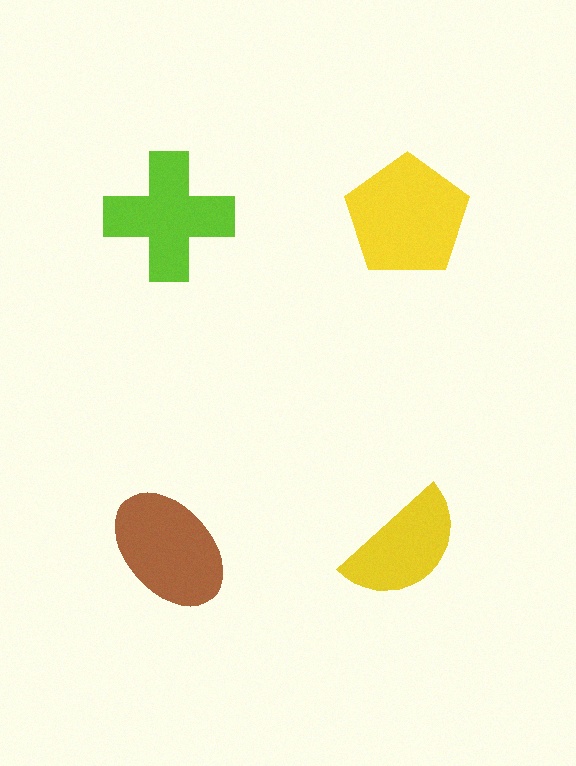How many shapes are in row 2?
2 shapes.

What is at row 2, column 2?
A yellow semicircle.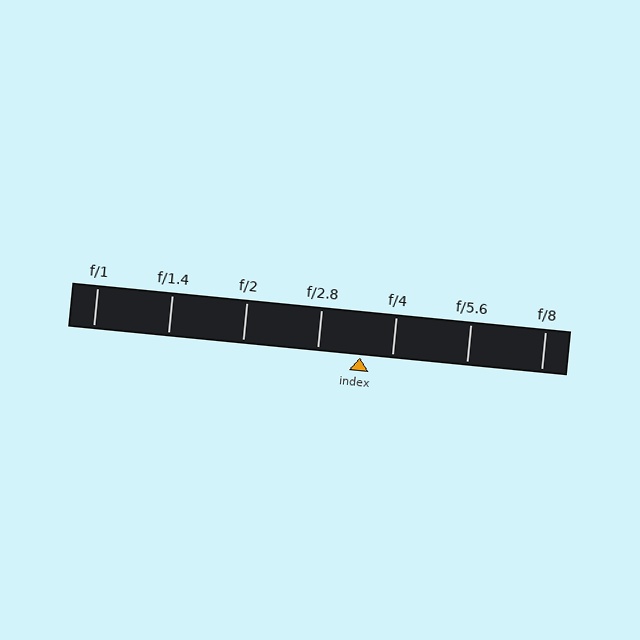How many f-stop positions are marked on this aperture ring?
There are 7 f-stop positions marked.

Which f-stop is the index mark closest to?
The index mark is closest to f/4.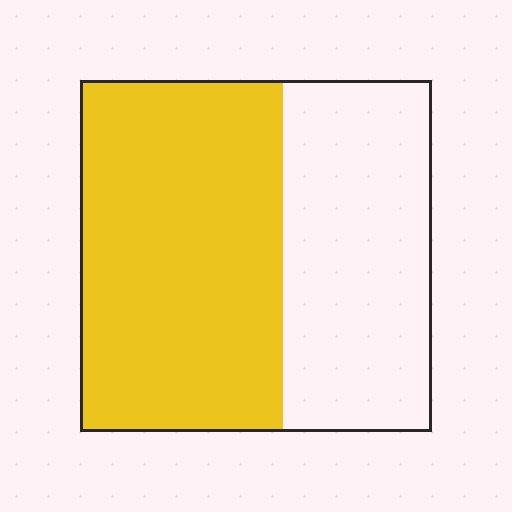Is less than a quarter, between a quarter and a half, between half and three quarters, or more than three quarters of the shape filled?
Between half and three quarters.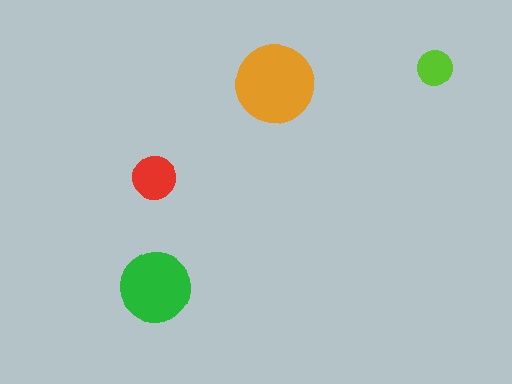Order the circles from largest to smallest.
the orange one, the green one, the red one, the lime one.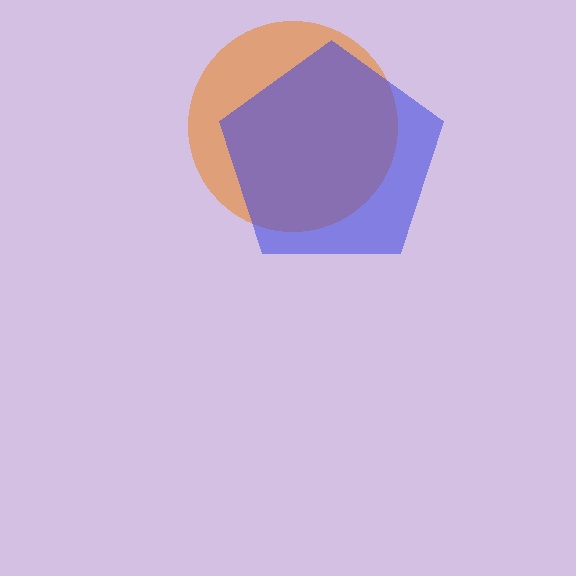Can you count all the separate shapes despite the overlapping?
Yes, there are 2 separate shapes.